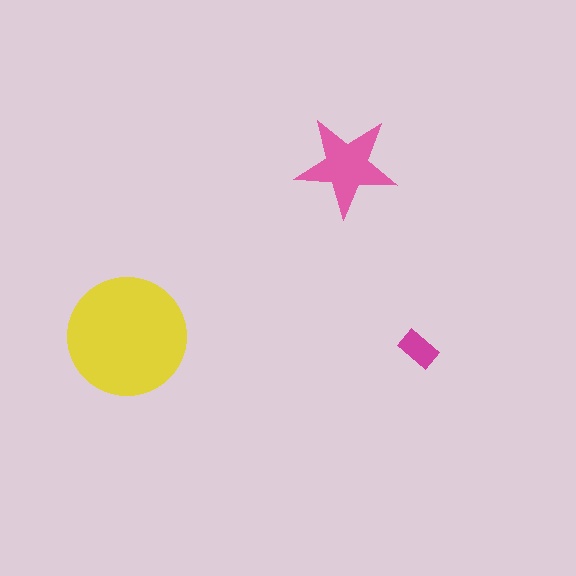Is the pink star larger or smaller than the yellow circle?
Smaller.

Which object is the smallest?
The magenta rectangle.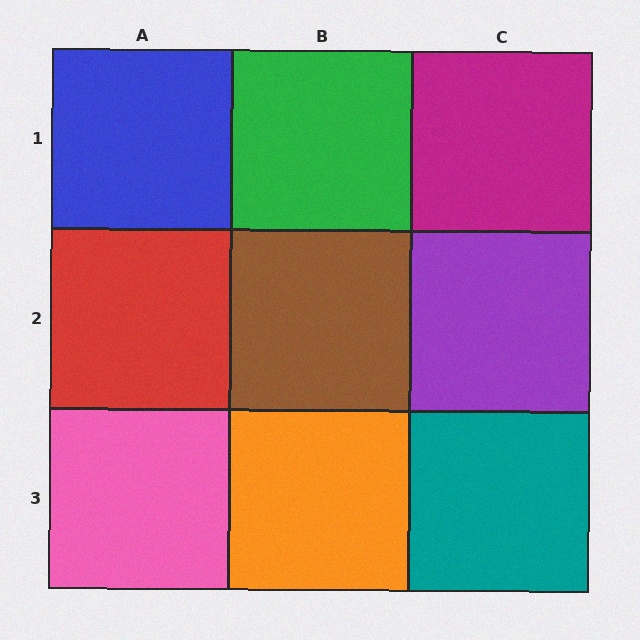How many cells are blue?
1 cell is blue.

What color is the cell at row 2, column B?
Brown.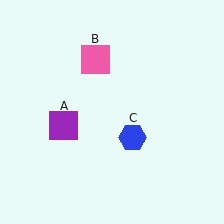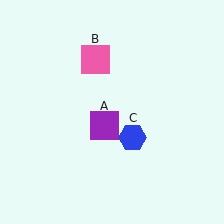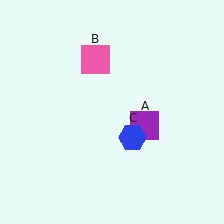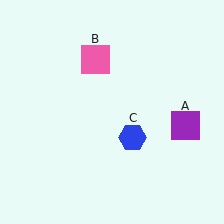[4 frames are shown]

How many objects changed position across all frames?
1 object changed position: purple square (object A).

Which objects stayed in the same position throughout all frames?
Pink square (object B) and blue hexagon (object C) remained stationary.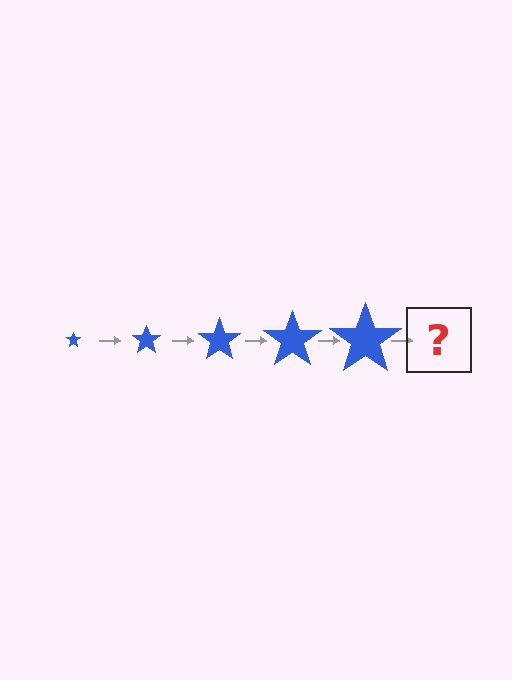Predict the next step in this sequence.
The next step is a blue star, larger than the previous one.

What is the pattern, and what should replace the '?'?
The pattern is that the star gets progressively larger each step. The '?' should be a blue star, larger than the previous one.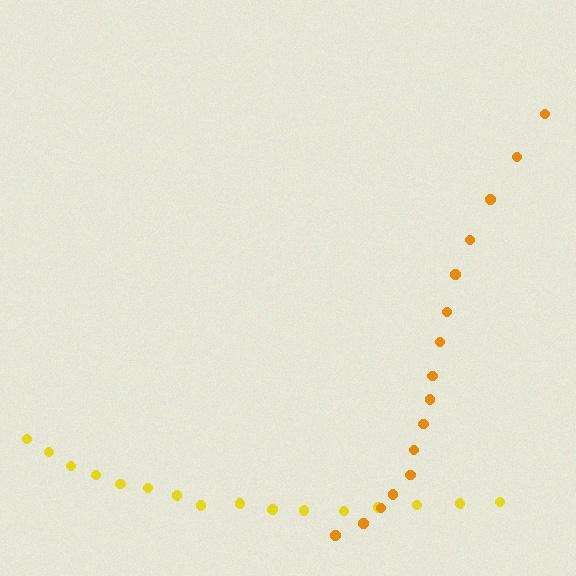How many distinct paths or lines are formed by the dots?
There are 2 distinct paths.